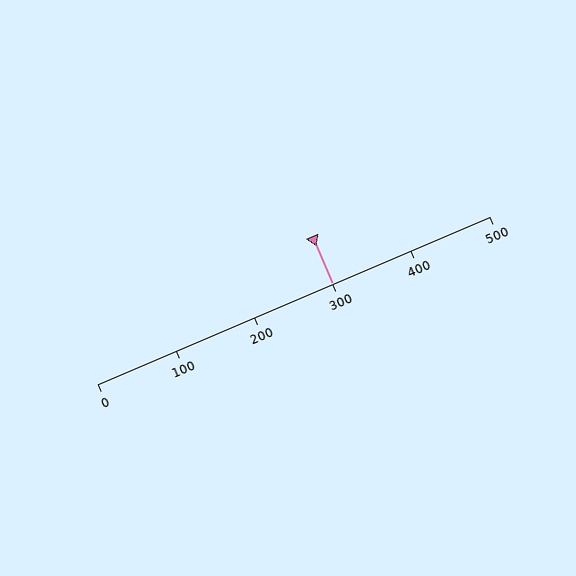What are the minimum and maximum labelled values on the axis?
The axis runs from 0 to 500.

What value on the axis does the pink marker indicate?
The marker indicates approximately 300.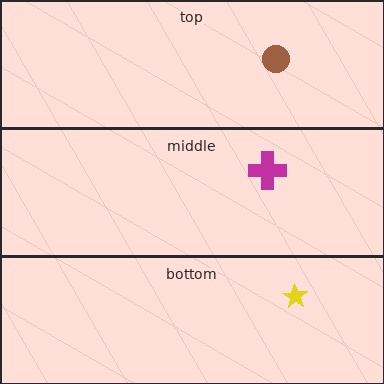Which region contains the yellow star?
The bottom region.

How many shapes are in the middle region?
1.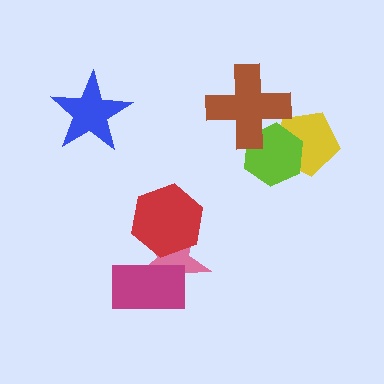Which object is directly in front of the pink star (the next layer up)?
The magenta rectangle is directly in front of the pink star.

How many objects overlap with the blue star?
0 objects overlap with the blue star.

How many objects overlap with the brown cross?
1 object overlaps with the brown cross.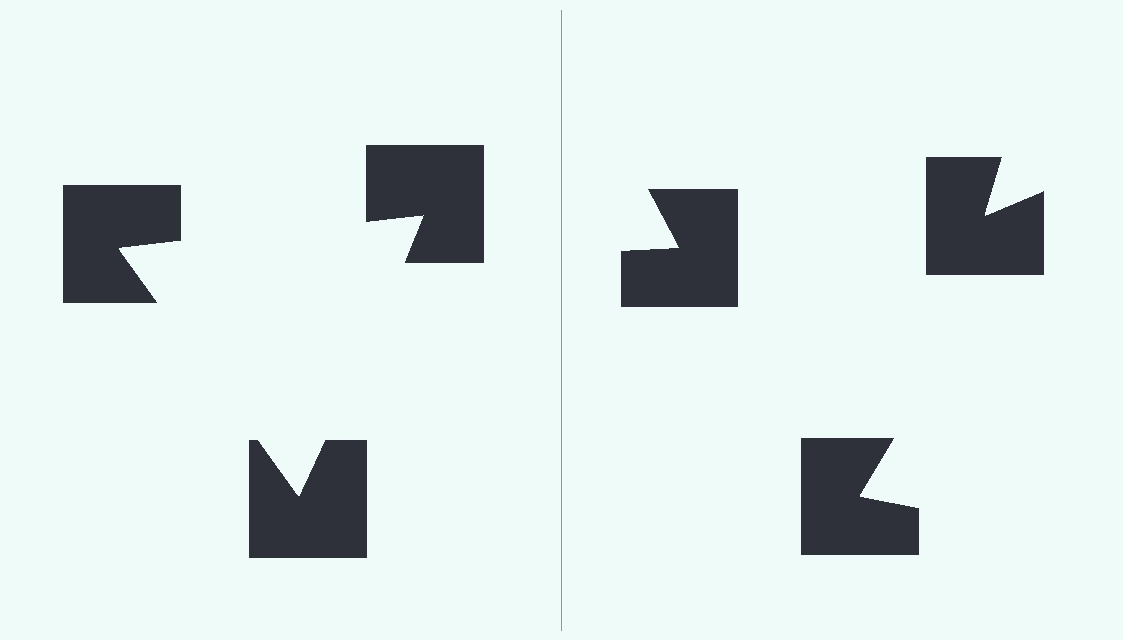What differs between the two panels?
The notched squares are positioned identically on both sides; only the wedge orientations differ. On the left they align to a triangle; on the right they are misaligned.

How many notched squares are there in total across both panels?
6 — 3 on each side.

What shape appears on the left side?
An illusory triangle.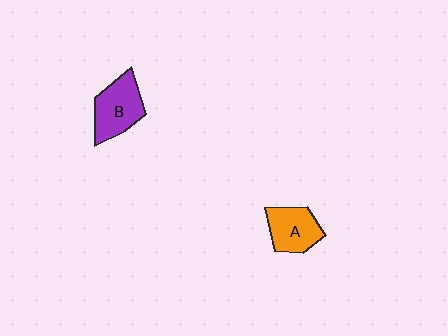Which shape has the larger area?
Shape B (purple).